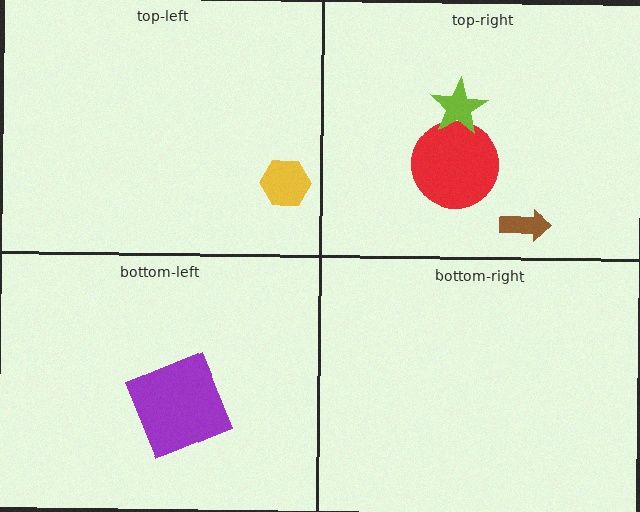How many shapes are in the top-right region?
3.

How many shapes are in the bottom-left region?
1.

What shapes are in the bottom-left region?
The purple square.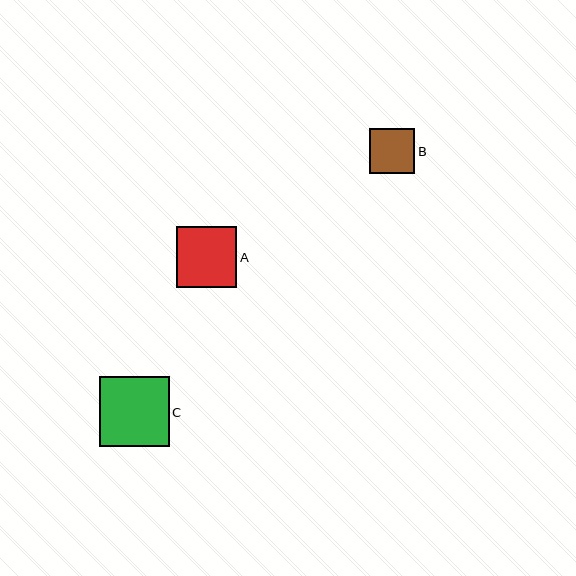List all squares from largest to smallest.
From largest to smallest: C, A, B.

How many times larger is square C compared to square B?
Square C is approximately 1.5 times the size of square B.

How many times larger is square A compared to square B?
Square A is approximately 1.3 times the size of square B.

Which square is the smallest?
Square B is the smallest with a size of approximately 46 pixels.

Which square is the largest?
Square C is the largest with a size of approximately 69 pixels.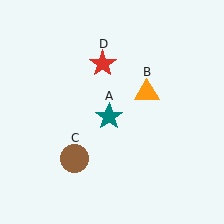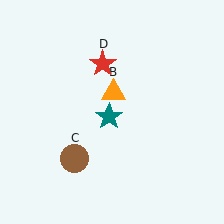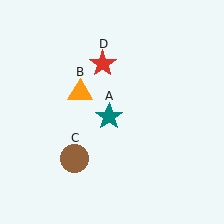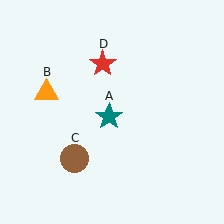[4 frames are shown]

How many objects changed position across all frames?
1 object changed position: orange triangle (object B).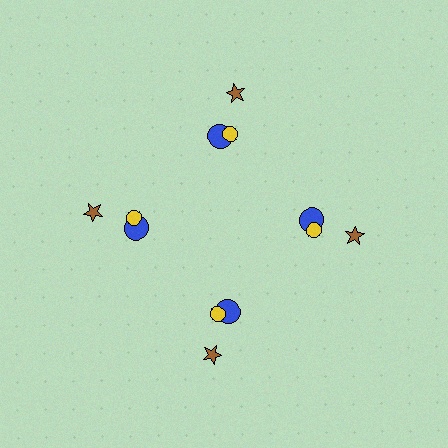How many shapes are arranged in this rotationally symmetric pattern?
There are 12 shapes, arranged in 4 groups of 3.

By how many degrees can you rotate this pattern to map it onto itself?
The pattern maps onto itself every 90 degrees of rotation.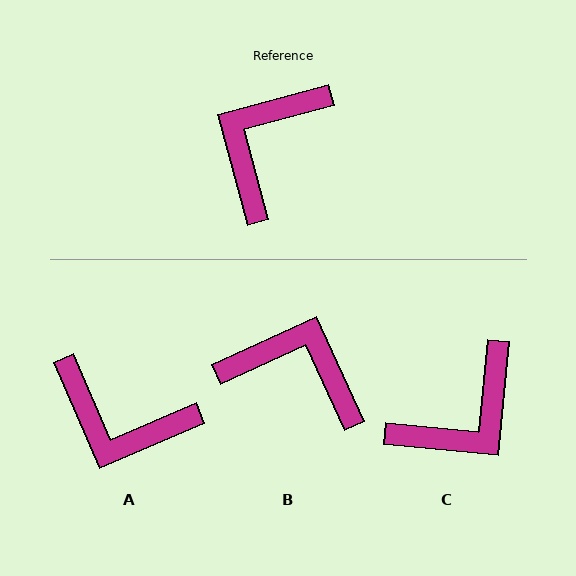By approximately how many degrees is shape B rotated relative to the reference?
Approximately 81 degrees clockwise.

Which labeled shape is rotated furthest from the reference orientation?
C, about 159 degrees away.